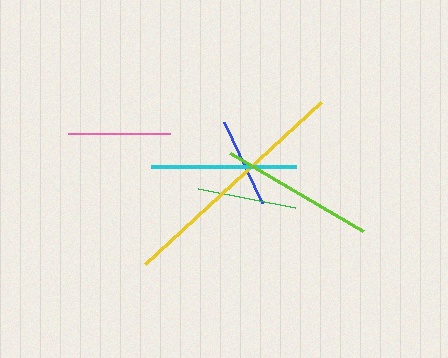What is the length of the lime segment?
The lime segment is approximately 155 pixels long.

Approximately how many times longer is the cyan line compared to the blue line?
The cyan line is approximately 1.6 times the length of the blue line.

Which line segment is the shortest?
The blue line is the shortest at approximately 90 pixels.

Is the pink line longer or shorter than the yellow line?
The yellow line is longer than the pink line.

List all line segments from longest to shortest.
From longest to shortest: yellow, lime, cyan, pink, green, blue.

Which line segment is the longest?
The yellow line is the longest at approximately 239 pixels.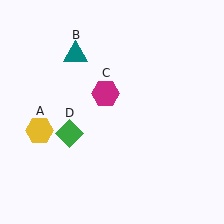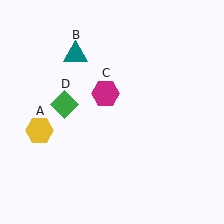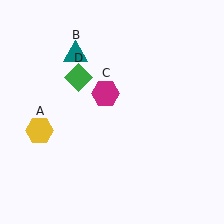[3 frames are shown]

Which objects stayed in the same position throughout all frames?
Yellow hexagon (object A) and teal triangle (object B) and magenta hexagon (object C) remained stationary.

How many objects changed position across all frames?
1 object changed position: green diamond (object D).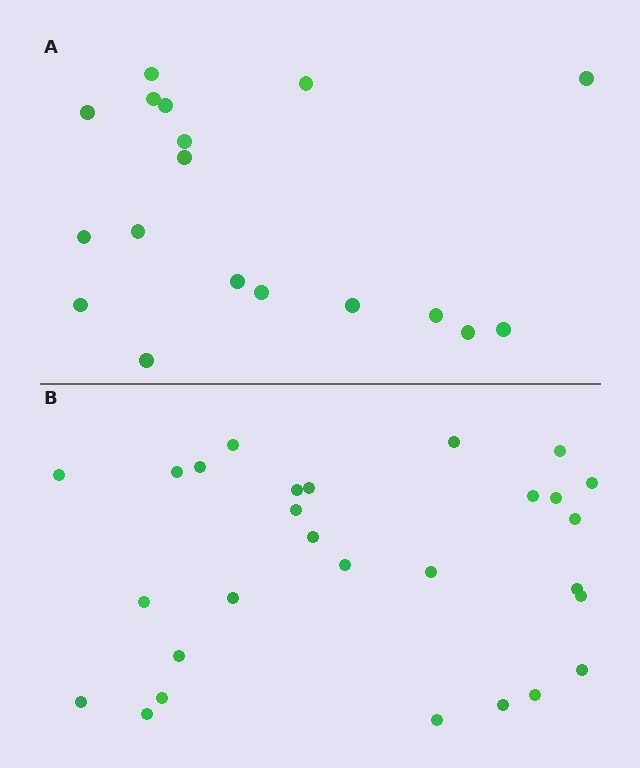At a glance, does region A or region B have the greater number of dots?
Region B (the bottom region) has more dots.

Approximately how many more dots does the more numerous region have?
Region B has roughly 10 or so more dots than region A.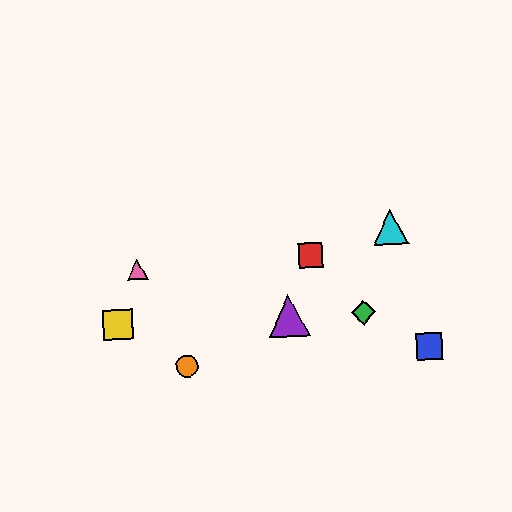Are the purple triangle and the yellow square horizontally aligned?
Yes, both are at y≈316.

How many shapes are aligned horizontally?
3 shapes (the green diamond, the yellow square, the purple triangle) are aligned horizontally.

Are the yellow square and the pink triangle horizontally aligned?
No, the yellow square is at y≈325 and the pink triangle is at y≈270.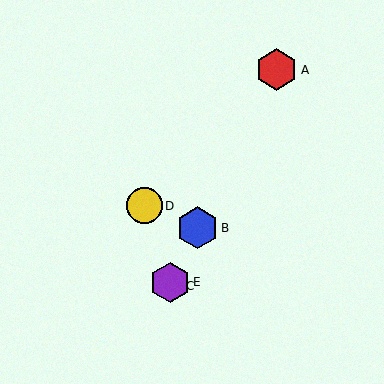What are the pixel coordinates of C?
Object C is at (168, 286).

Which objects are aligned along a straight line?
Objects A, B, C, E are aligned along a straight line.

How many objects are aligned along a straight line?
4 objects (A, B, C, E) are aligned along a straight line.